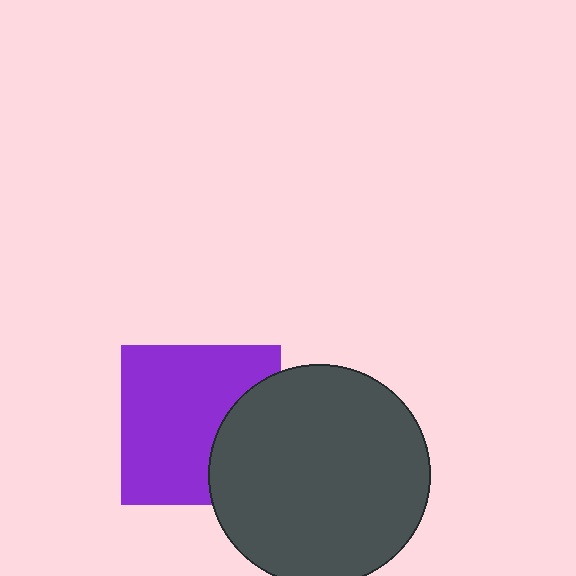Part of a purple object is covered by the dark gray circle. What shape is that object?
It is a square.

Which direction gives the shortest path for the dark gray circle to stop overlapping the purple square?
Moving right gives the shortest separation.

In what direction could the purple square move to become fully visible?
The purple square could move left. That would shift it out from behind the dark gray circle entirely.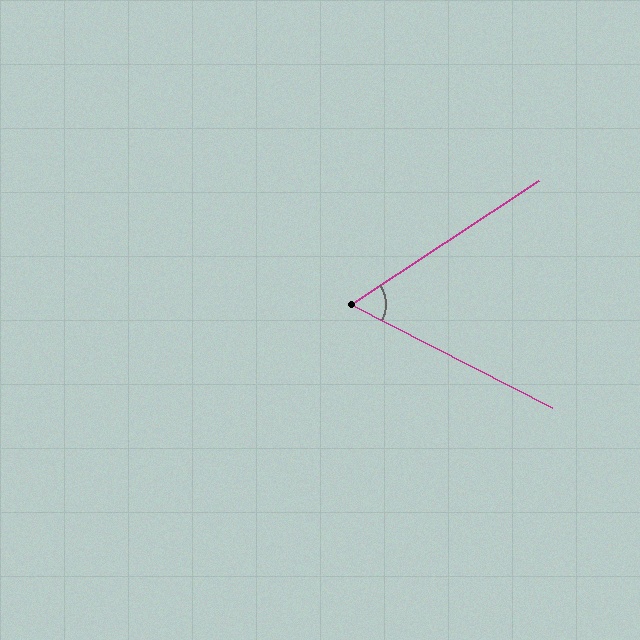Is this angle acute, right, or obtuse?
It is acute.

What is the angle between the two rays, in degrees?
Approximately 60 degrees.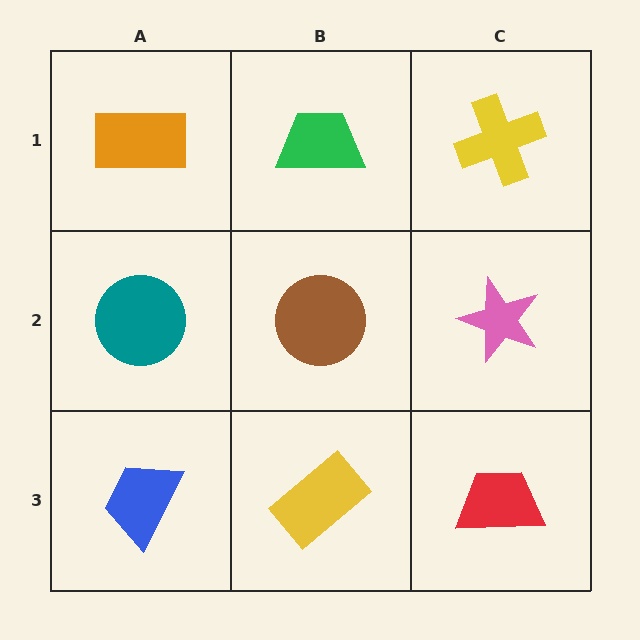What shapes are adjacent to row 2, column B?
A green trapezoid (row 1, column B), a yellow rectangle (row 3, column B), a teal circle (row 2, column A), a pink star (row 2, column C).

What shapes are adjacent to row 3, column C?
A pink star (row 2, column C), a yellow rectangle (row 3, column B).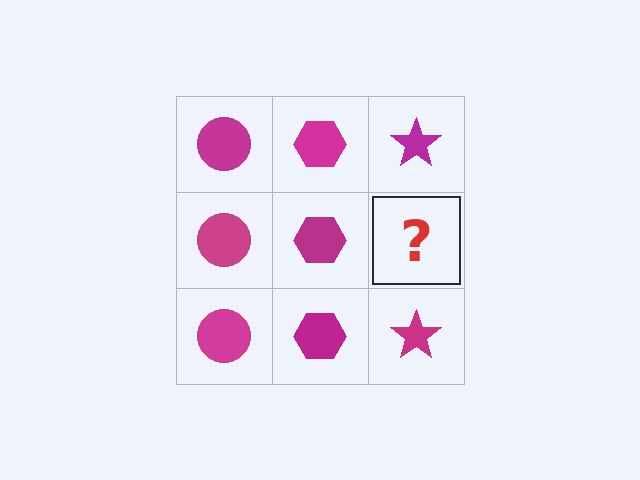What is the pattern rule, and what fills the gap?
The rule is that each column has a consistent shape. The gap should be filled with a magenta star.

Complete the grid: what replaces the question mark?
The question mark should be replaced with a magenta star.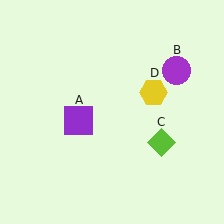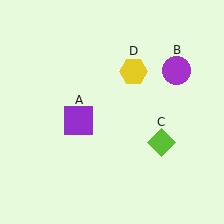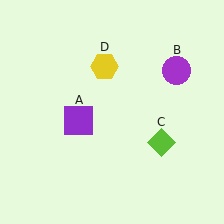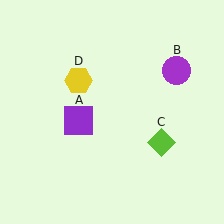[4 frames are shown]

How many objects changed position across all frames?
1 object changed position: yellow hexagon (object D).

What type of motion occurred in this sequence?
The yellow hexagon (object D) rotated counterclockwise around the center of the scene.